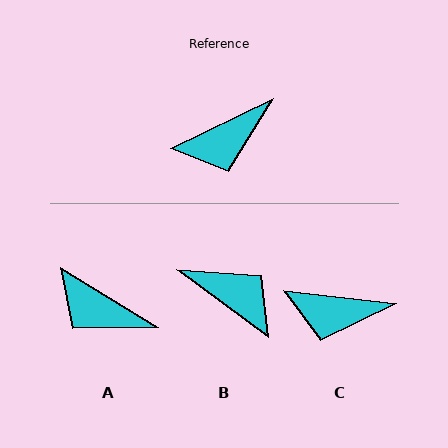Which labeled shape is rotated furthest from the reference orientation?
B, about 118 degrees away.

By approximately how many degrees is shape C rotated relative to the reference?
Approximately 32 degrees clockwise.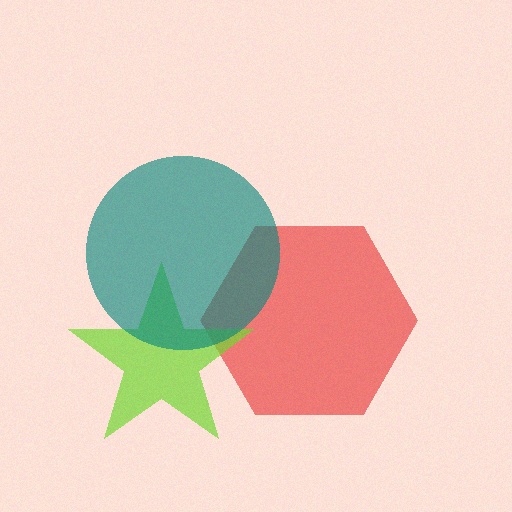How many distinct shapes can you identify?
There are 3 distinct shapes: a red hexagon, a lime star, a teal circle.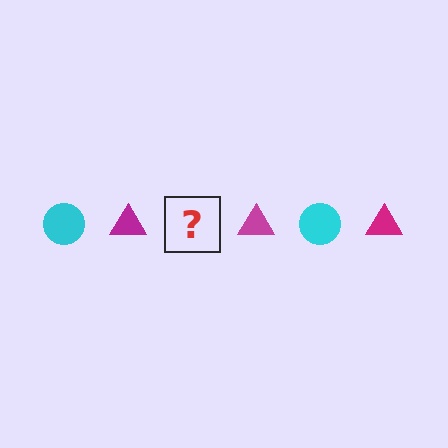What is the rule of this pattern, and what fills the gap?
The rule is that the pattern alternates between cyan circle and magenta triangle. The gap should be filled with a cyan circle.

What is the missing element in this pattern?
The missing element is a cyan circle.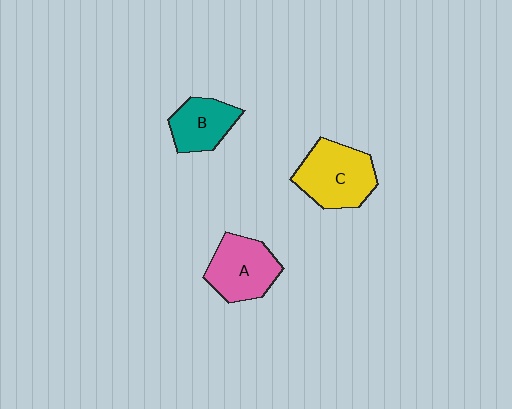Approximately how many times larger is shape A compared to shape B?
Approximately 1.3 times.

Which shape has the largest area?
Shape C (yellow).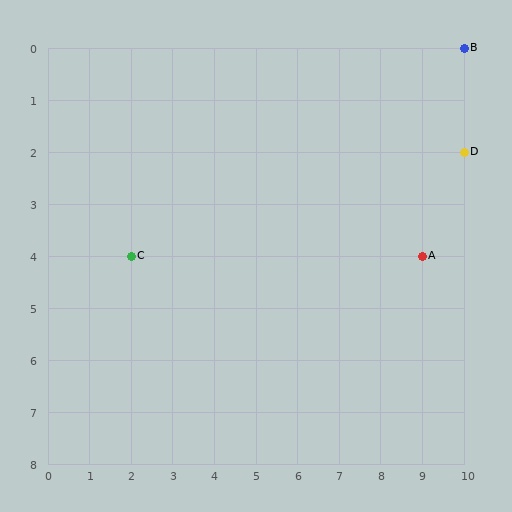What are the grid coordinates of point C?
Point C is at grid coordinates (2, 4).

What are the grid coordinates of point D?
Point D is at grid coordinates (10, 2).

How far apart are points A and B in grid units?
Points A and B are 1 column and 4 rows apart (about 4.1 grid units diagonally).